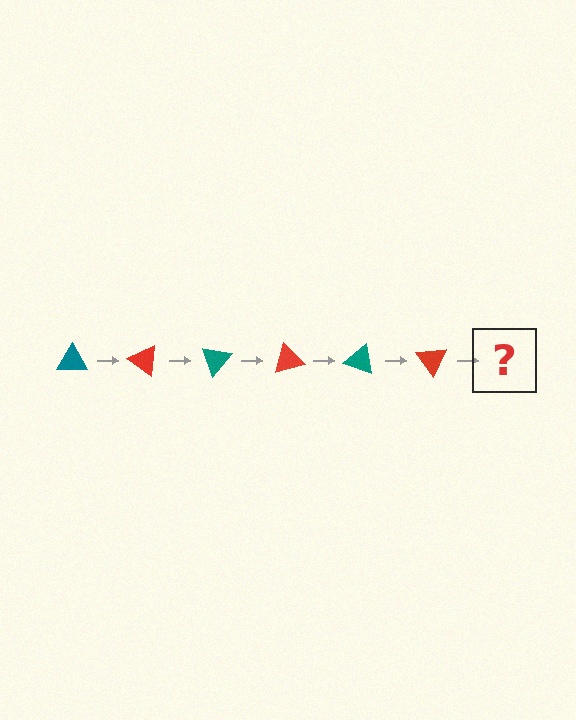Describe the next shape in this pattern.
It should be a teal triangle, rotated 210 degrees from the start.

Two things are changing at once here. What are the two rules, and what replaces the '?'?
The two rules are that it rotates 35 degrees each step and the color cycles through teal and red. The '?' should be a teal triangle, rotated 210 degrees from the start.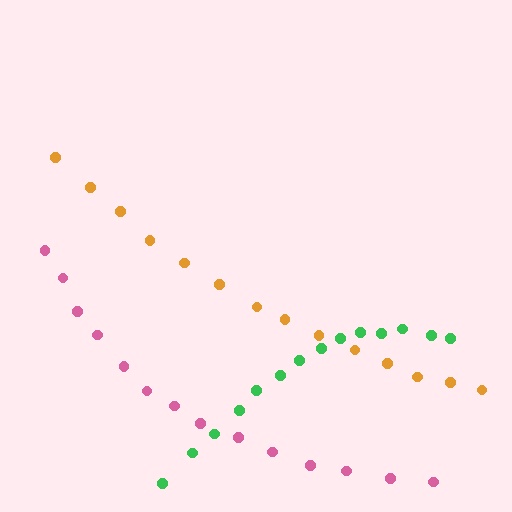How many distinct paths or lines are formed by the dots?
There are 3 distinct paths.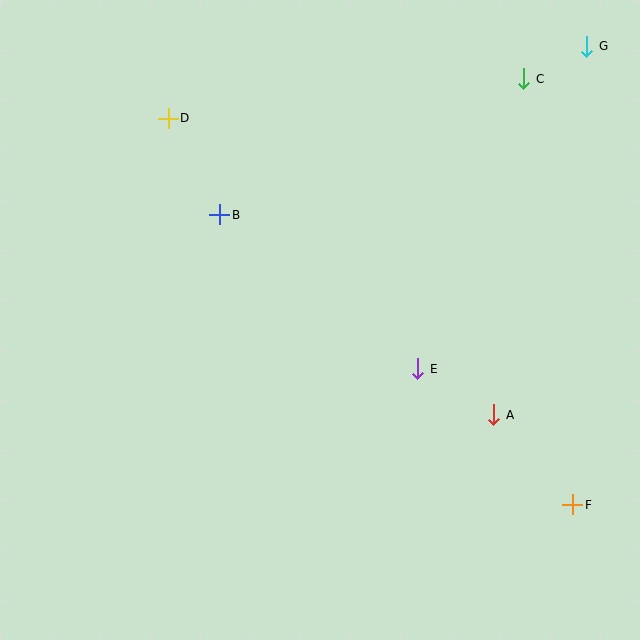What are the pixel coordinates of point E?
Point E is at (418, 369).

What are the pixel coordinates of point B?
Point B is at (220, 215).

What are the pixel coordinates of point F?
Point F is at (573, 505).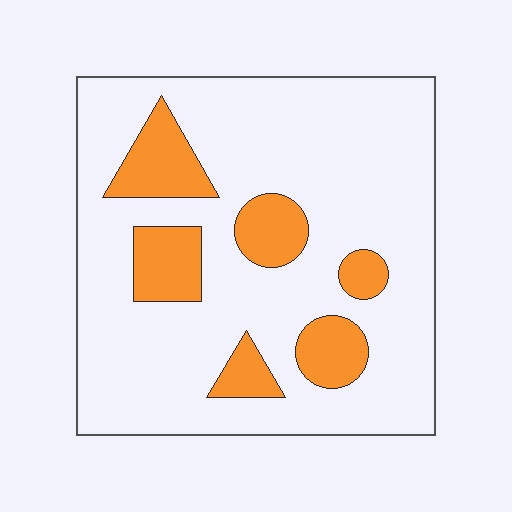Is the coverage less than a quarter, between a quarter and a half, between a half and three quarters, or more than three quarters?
Less than a quarter.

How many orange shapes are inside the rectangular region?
6.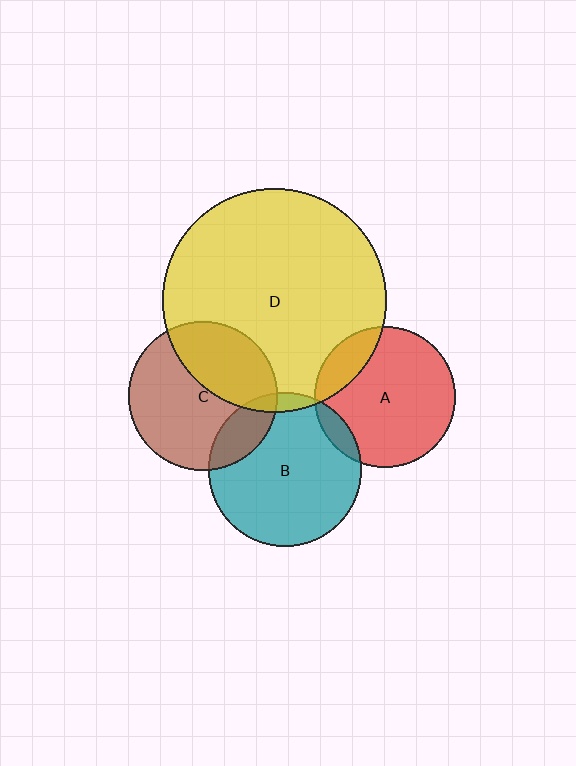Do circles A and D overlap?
Yes.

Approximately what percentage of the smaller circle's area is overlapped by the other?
Approximately 15%.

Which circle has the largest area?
Circle D (yellow).